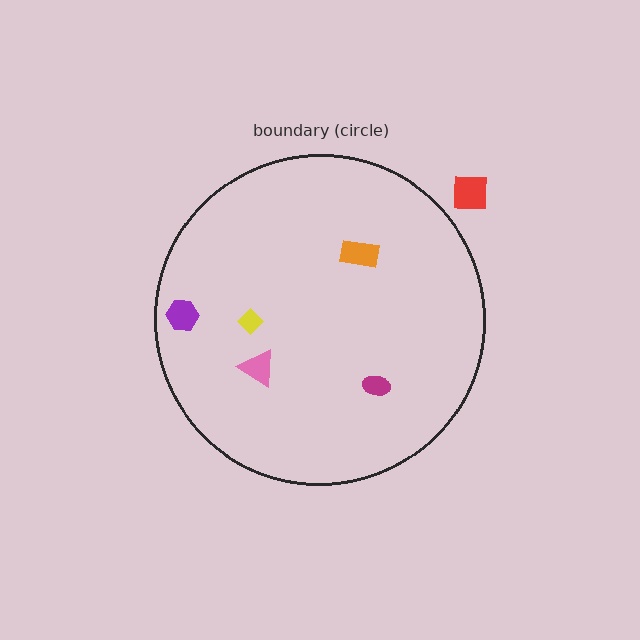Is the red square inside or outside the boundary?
Outside.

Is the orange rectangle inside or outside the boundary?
Inside.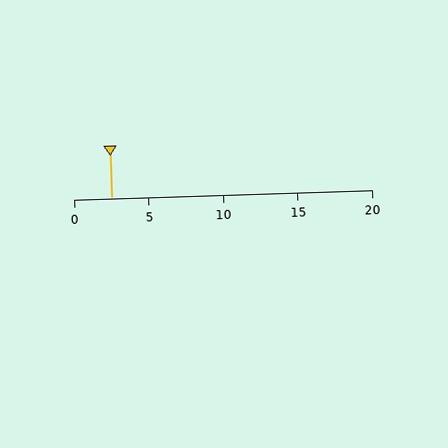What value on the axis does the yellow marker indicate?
The marker indicates approximately 2.5.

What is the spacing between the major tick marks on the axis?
The major ticks are spaced 5 apart.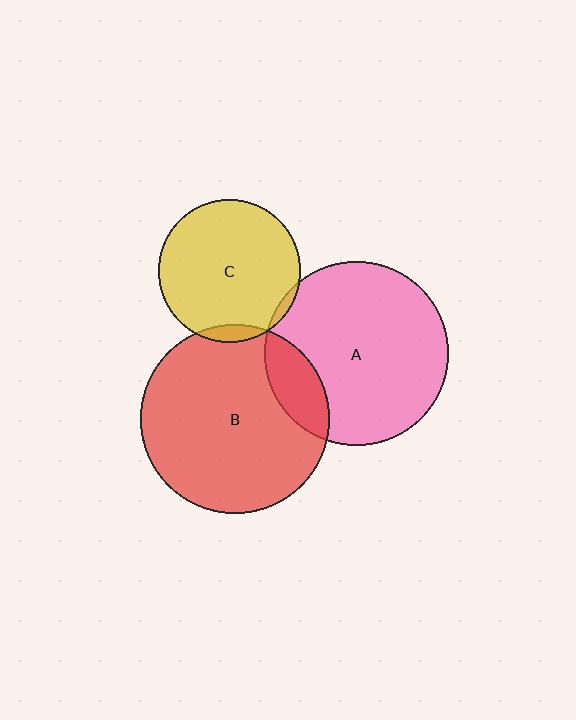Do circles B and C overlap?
Yes.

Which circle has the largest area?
Circle B (red).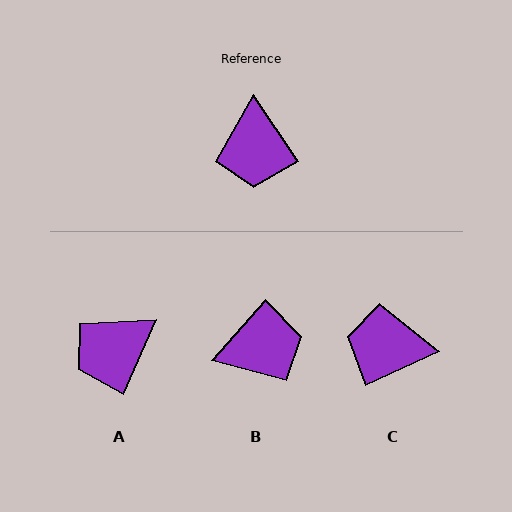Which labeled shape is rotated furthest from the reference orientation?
B, about 105 degrees away.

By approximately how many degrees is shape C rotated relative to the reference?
Approximately 100 degrees clockwise.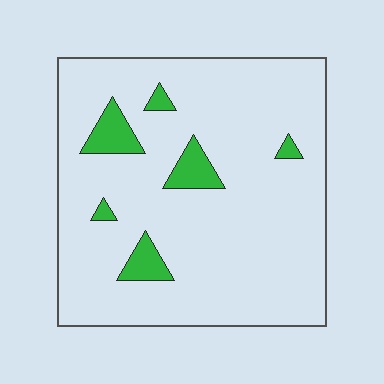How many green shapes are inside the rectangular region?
6.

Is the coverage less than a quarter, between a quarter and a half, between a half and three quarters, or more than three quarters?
Less than a quarter.